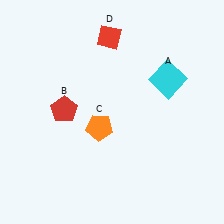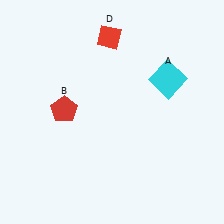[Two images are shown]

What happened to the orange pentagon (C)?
The orange pentagon (C) was removed in Image 2. It was in the bottom-left area of Image 1.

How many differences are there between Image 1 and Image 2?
There is 1 difference between the two images.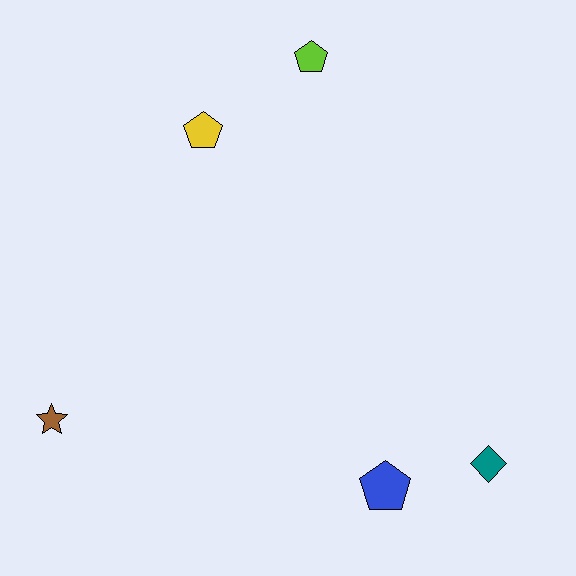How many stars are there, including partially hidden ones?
There is 1 star.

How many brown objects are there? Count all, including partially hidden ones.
There is 1 brown object.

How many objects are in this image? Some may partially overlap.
There are 5 objects.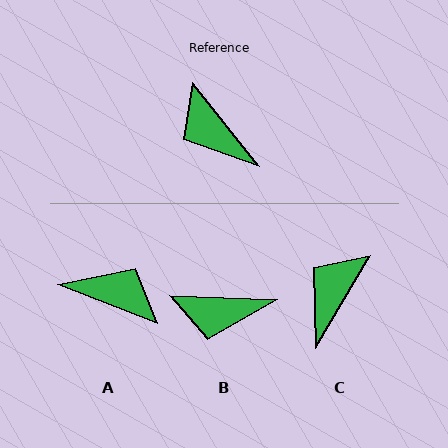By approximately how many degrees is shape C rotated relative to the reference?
Approximately 69 degrees clockwise.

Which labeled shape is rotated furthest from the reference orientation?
A, about 150 degrees away.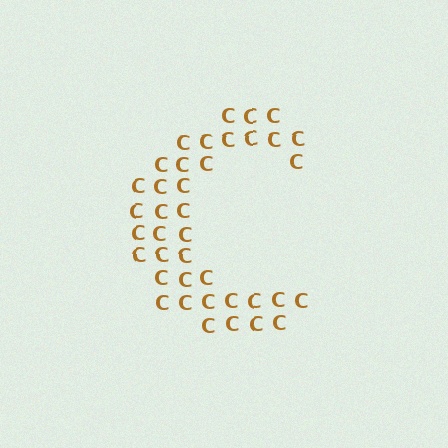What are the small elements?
The small elements are letter C's.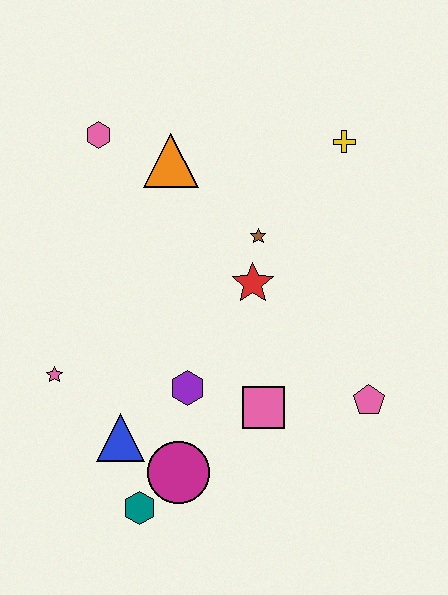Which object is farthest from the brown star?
The teal hexagon is farthest from the brown star.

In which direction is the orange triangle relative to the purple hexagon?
The orange triangle is above the purple hexagon.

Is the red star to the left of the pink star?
No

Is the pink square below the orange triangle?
Yes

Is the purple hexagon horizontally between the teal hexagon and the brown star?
Yes